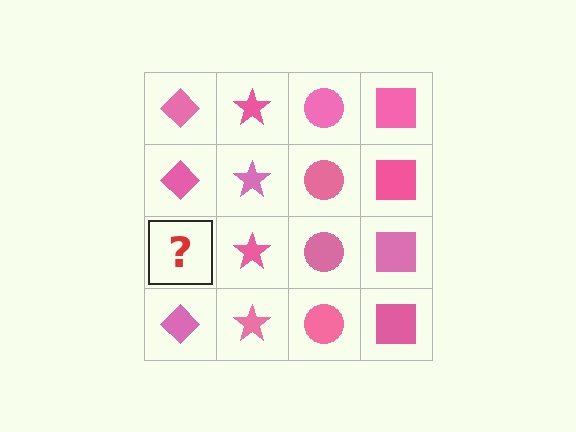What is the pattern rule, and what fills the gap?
The rule is that each column has a consistent shape. The gap should be filled with a pink diamond.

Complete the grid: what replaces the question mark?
The question mark should be replaced with a pink diamond.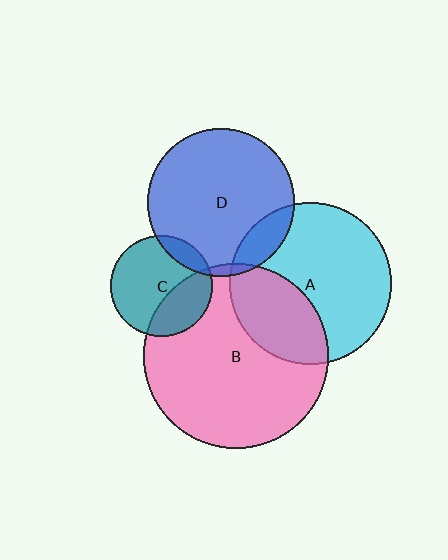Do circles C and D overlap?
Yes.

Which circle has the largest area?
Circle B (pink).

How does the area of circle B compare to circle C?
Approximately 3.3 times.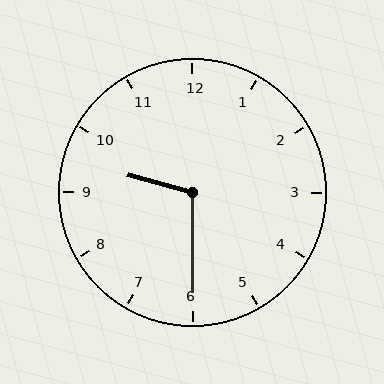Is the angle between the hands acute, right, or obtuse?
It is obtuse.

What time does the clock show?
9:30.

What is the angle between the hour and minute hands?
Approximately 105 degrees.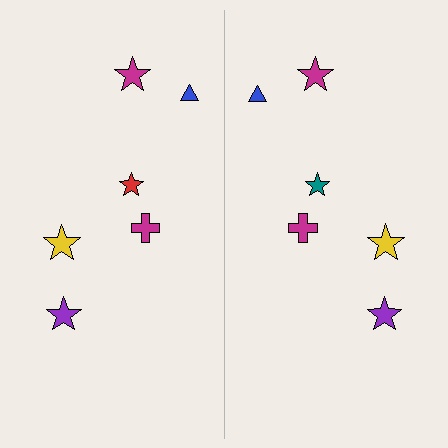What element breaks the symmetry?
The teal star on the right side breaks the symmetry — its mirror counterpart is red.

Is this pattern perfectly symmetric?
No, the pattern is not perfectly symmetric. The teal star on the right side breaks the symmetry — its mirror counterpart is red.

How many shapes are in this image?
There are 12 shapes in this image.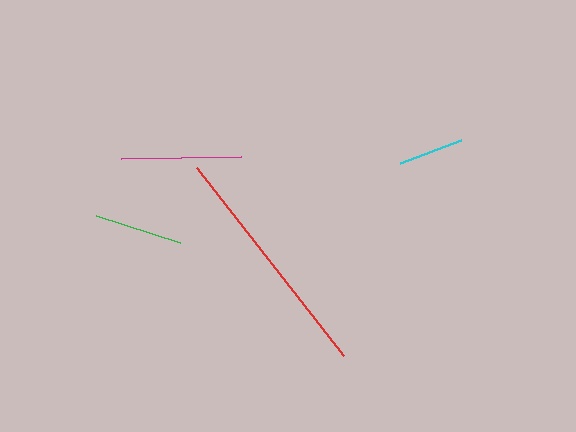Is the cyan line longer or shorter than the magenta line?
The magenta line is longer than the cyan line.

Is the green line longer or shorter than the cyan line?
The green line is longer than the cyan line.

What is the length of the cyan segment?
The cyan segment is approximately 66 pixels long.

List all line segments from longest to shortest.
From longest to shortest: red, magenta, green, cyan.